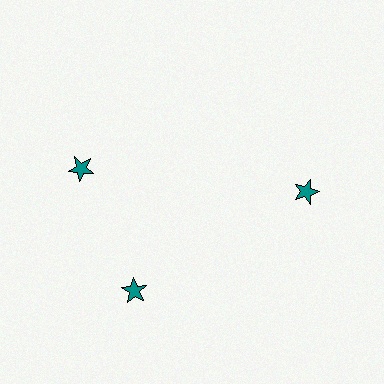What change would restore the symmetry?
The symmetry would be restored by rotating it back into even spacing with its neighbors so that all 3 stars sit at equal angles and equal distance from the center.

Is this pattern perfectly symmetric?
No. The 3 teal stars are arranged in a ring, but one element near the 11 o'clock position is rotated out of alignment along the ring, breaking the 3-fold rotational symmetry.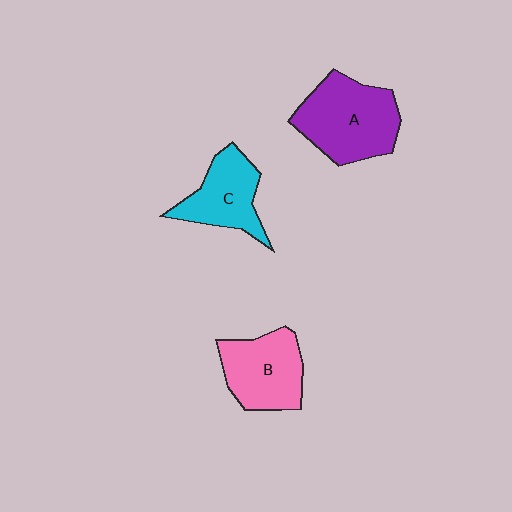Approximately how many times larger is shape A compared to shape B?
Approximately 1.2 times.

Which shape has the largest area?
Shape A (purple).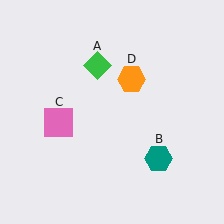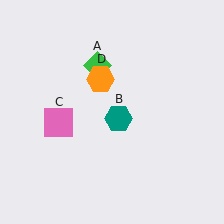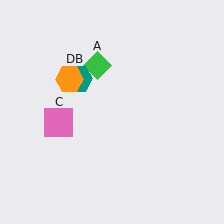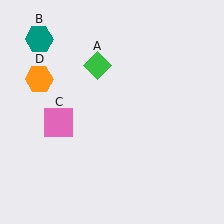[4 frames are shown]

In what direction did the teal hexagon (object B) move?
The teal hexagon (object B) moved up and to the left.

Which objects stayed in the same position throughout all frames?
Green diamond (object A) and pink square (object C) remained stationary.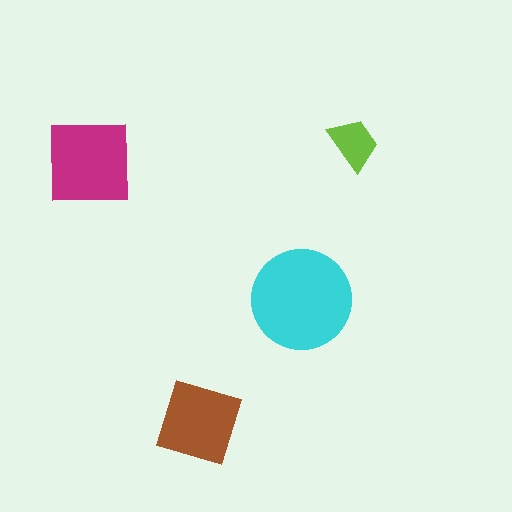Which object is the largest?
The cyan circle.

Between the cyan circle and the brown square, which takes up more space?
The cyan circle.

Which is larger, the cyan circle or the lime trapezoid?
The cyan circle.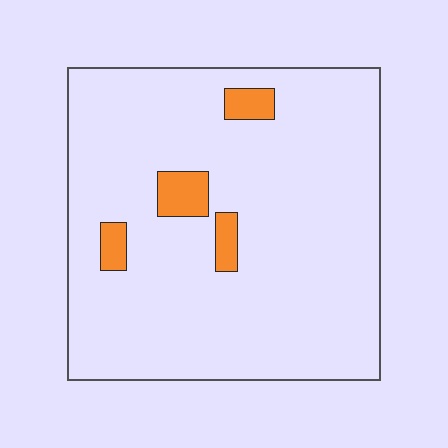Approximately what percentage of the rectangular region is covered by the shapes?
Approximately 5%.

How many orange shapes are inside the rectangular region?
4.